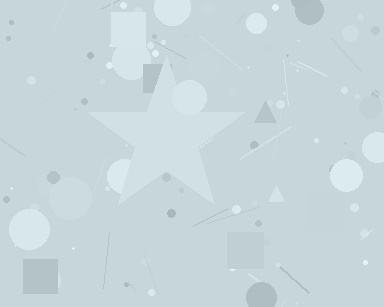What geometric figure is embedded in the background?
A star is embedded in the background.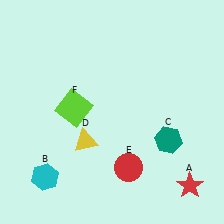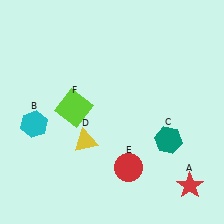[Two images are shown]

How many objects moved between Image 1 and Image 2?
1 object moved between the two images.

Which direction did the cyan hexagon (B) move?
The cyan hexagon (B) moved up.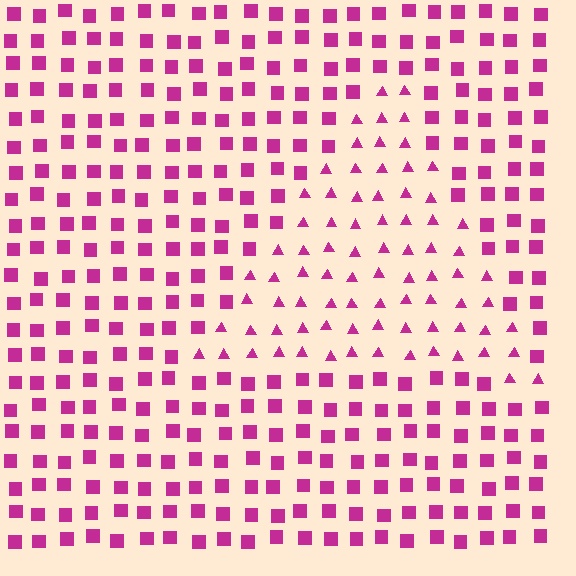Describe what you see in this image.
The image is filled with small magenta elements arranged in a uniform grid. A triangle-shaped region contains triangles, while the surrounding area contains squares. The boundary is defined purely by the change in element shape.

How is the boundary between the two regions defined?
The boundary is defined by a change in element shape: triangles inside vs. squares outside. All elements share the same color and spacing.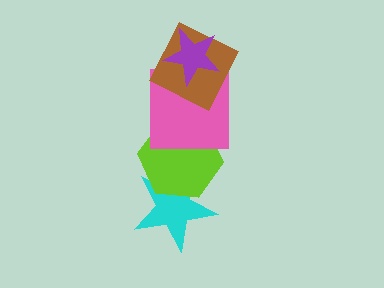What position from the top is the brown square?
The brown square is 2nd from the top.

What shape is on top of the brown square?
The purple star is on top of the brown square.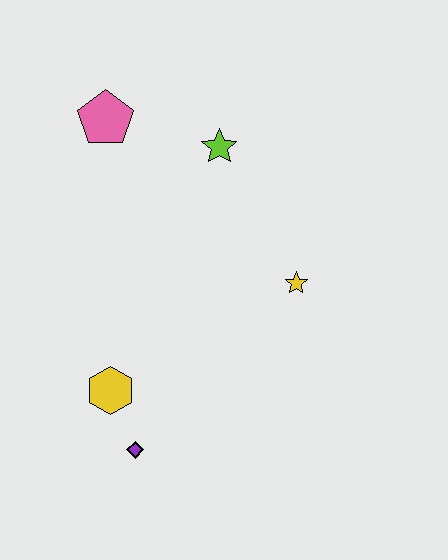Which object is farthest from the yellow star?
The pink pentagon is farthest from the yellow star.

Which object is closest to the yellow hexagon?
The purple diamond is closest to the yellow hexagon.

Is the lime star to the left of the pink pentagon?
No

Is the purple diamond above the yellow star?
No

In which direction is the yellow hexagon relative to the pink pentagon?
The yellow hexagon is below the pink pentagon.